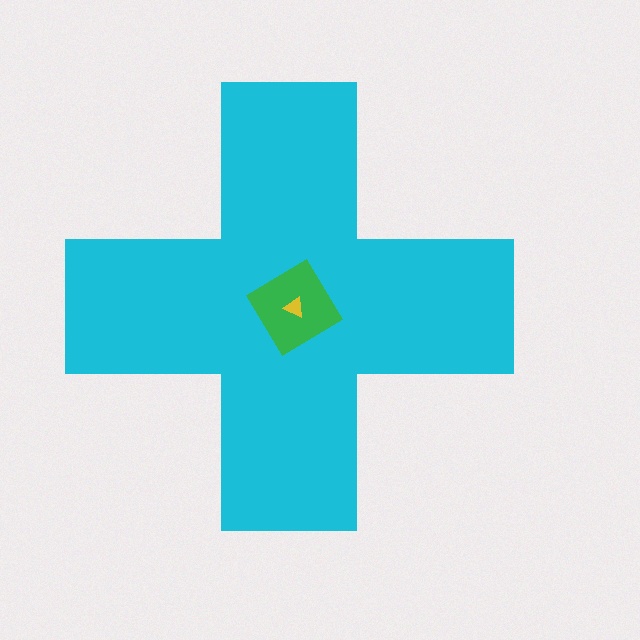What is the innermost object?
The yellow triangle.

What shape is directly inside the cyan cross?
The green diamond.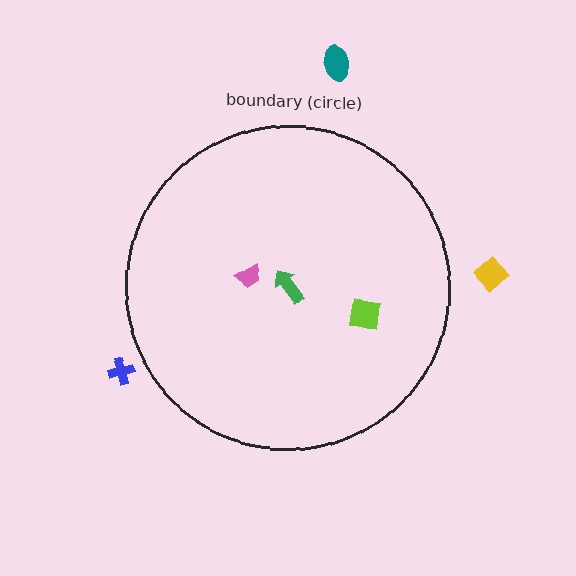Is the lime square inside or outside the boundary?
Inside.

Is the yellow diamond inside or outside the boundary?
Outside.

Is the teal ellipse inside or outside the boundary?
Outside.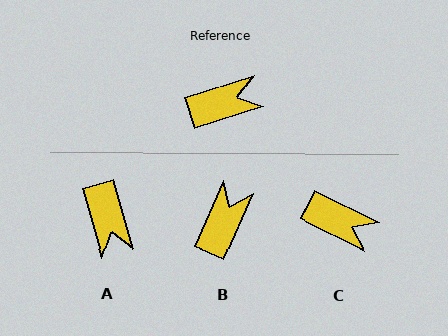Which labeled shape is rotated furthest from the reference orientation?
A, about 92 degrees away.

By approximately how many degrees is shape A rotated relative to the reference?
Approximately 92 degrees clockwise.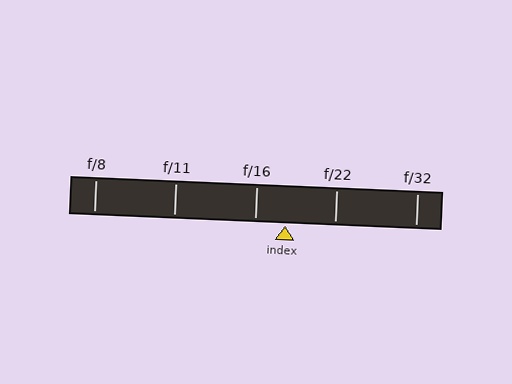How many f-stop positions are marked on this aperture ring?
There are 5 f-stop positions marked.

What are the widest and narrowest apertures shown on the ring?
The widest aperture shown is f/8 and the narrowest is f/32.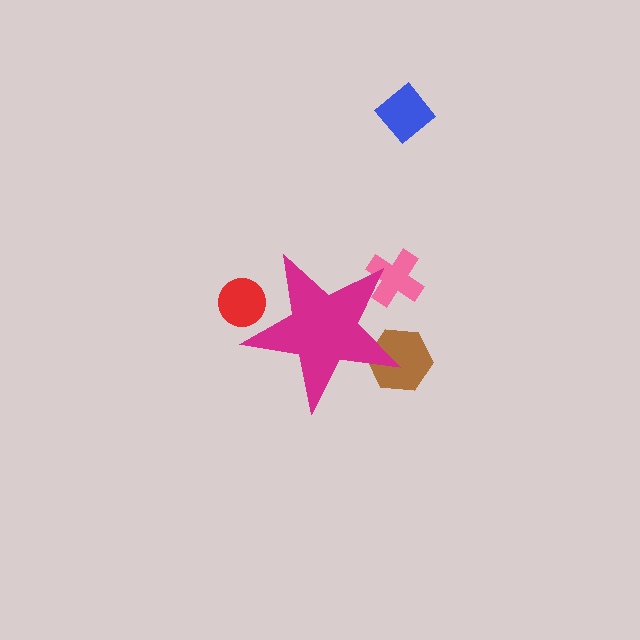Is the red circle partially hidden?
Yes, the red circle is partially hidden behind the magenta star.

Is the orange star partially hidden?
Yes, the orange star is partially hidden behind the magenta star.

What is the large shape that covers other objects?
A magenta star.